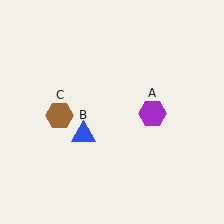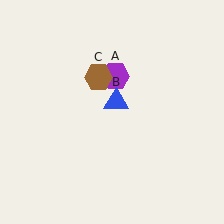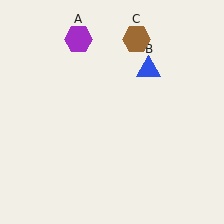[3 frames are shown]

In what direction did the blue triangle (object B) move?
The blue triangle (object B) moved up and to the right.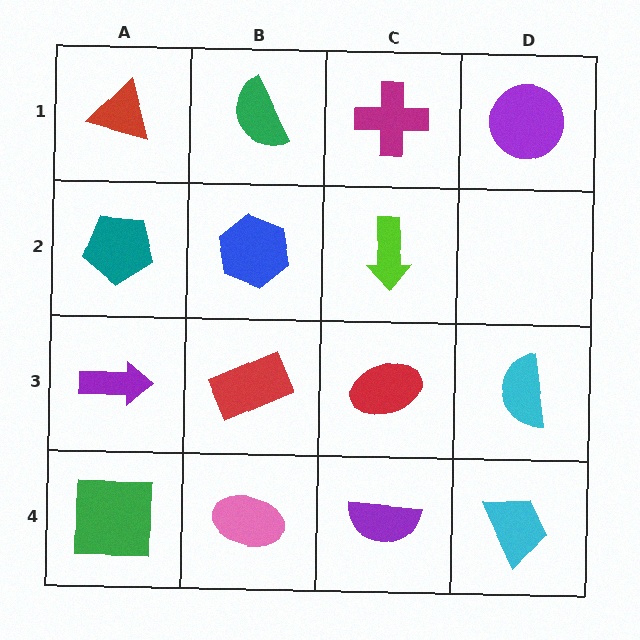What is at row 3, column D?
A cyan semicircle.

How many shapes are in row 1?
4 shapes.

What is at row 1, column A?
A red triangle.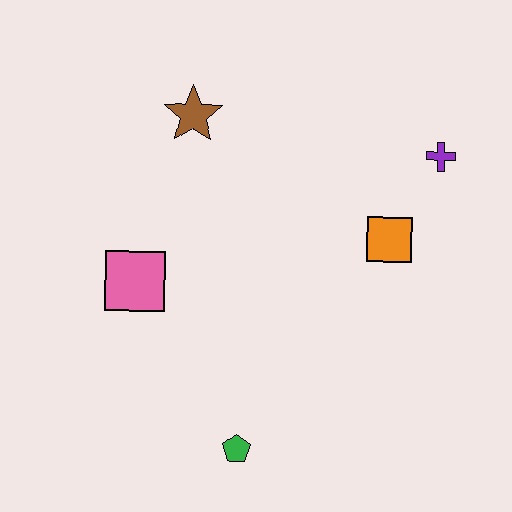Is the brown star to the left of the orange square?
Yes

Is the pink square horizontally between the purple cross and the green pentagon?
No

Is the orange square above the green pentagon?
Yes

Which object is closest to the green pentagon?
The pink square is closest to the green pentagon.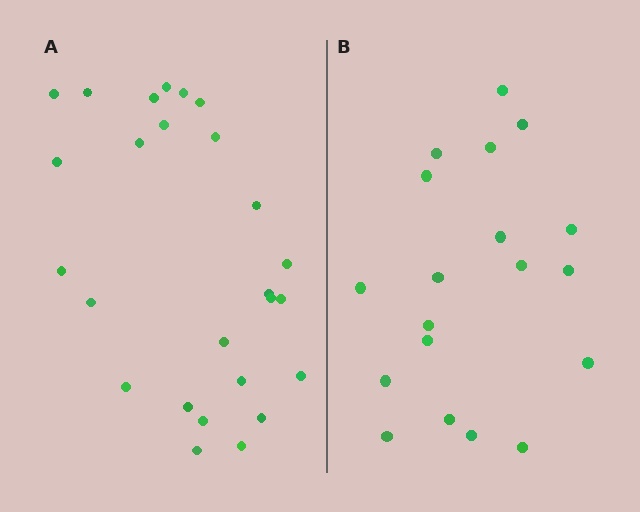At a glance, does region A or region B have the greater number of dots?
Region A (the left region) has more dots.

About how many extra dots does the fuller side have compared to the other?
Region A has roughly 8 or so more dots than region B.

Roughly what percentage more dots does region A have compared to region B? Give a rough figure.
About 35% more.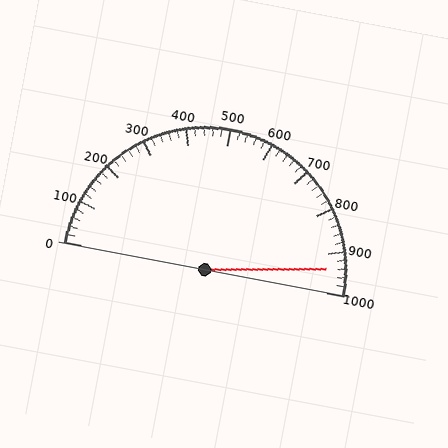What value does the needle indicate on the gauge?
The needle indicates approximately 940.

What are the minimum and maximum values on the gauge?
The gauge ranges from 0 to 1000.